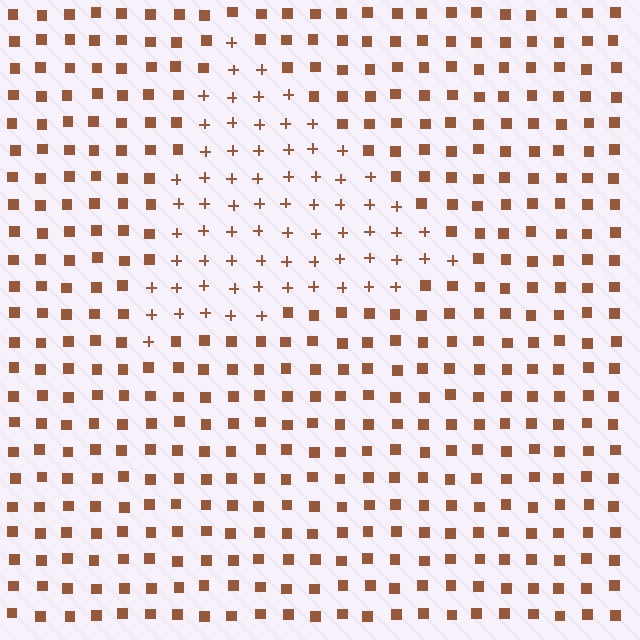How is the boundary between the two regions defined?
The boundary is defined by a change in element shape: plus signs inside vs. squares outside. All elements share the same color and spacing.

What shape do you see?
I see a triangle.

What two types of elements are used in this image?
The image uses plus signs inside the triangle region and squares outside it.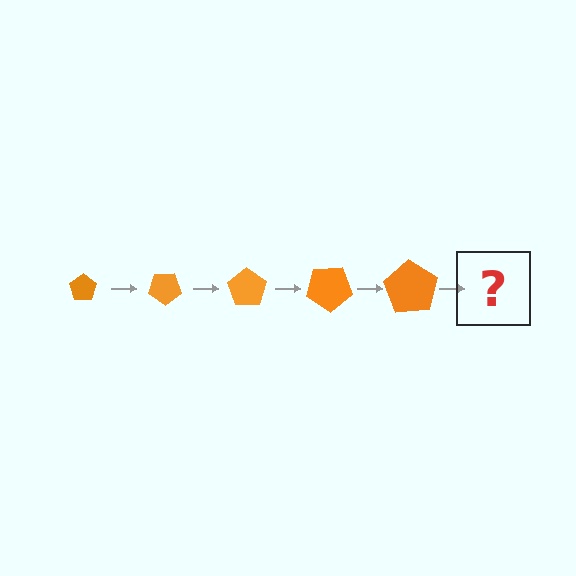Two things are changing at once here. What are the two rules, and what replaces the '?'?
The two rules are that the pentagon grows larger each step and it rotates 35 degrees each step. The '?' should be a pentagon, larger than the previous one and rotated 175 degrees from the start.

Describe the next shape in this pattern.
It should be a pentagon, larger than the previous one and rotated 175 degrees from the start.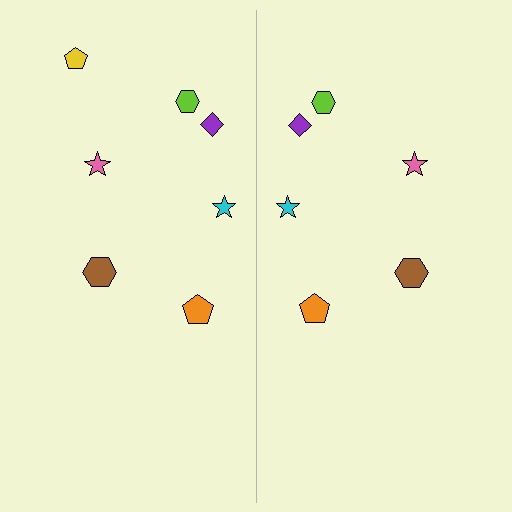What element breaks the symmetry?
A yellow pentagon is missing from the right side.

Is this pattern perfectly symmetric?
No, the pattern is not perfectly symmetric. A yellow pentagon is missing from the right side.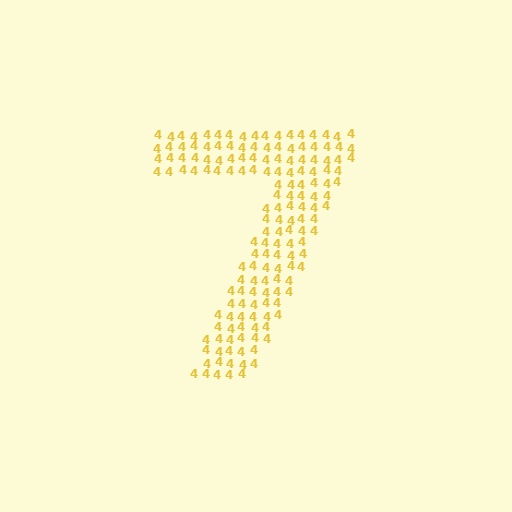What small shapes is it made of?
It is made of small digit 4's.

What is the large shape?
The large shape is the digit 7.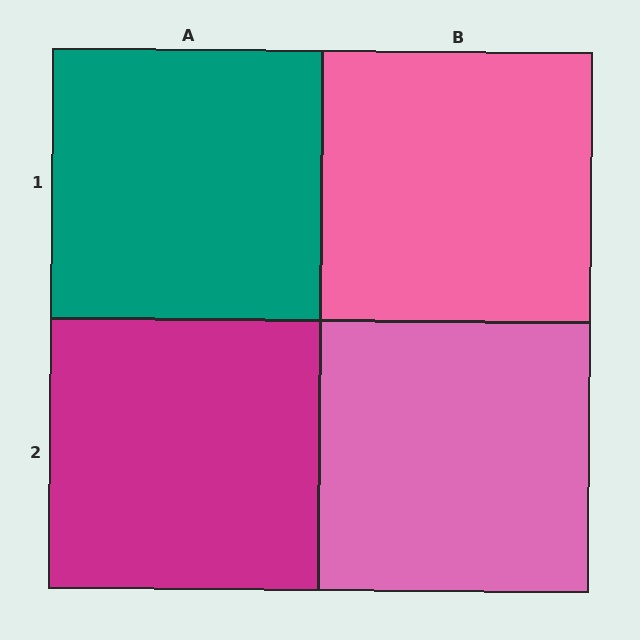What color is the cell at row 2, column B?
Pink.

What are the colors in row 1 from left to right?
Teal, pink.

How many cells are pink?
2 cells are pink.